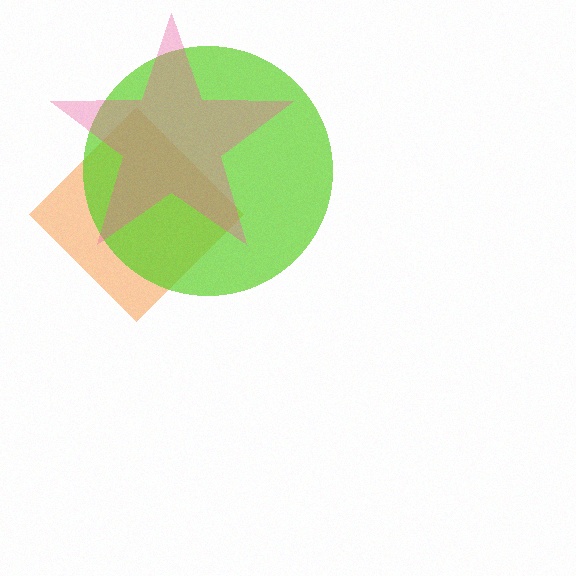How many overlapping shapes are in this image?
There are 3 overlapping shapes in the image.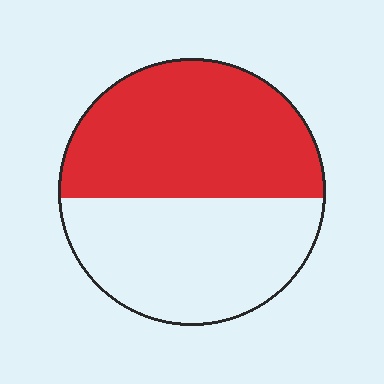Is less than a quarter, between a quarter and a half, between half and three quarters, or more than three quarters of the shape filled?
Between half and three quarters.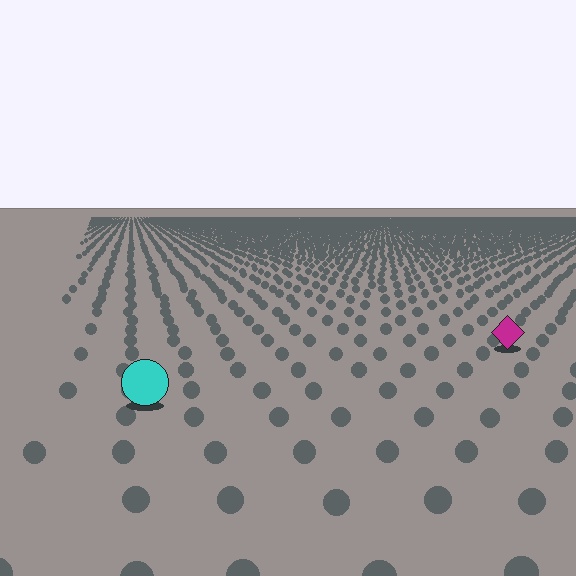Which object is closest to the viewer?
The cyan circle is closest. The texture marks near it are larger and more spread out.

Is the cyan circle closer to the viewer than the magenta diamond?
Yes. The cyan circle is closer — you can tell from the texture gradient: the ground texture is coarser near it.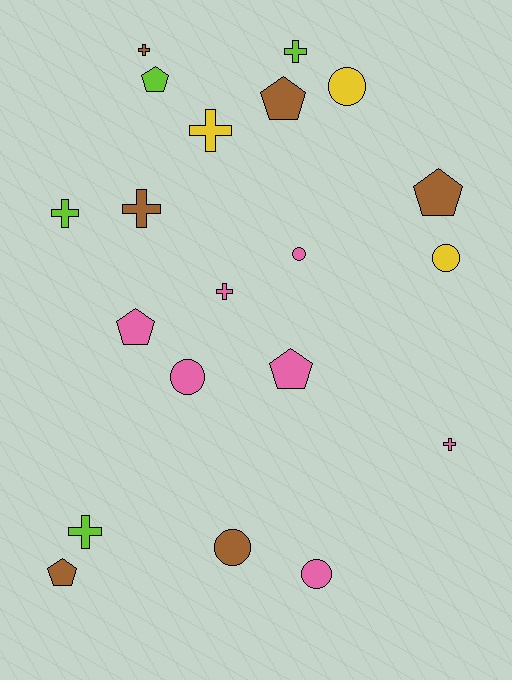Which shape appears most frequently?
Cross, with 8 objects.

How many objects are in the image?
There are 20 objects.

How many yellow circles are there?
There are 2 yellow circles.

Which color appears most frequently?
Pink, with 7 objects.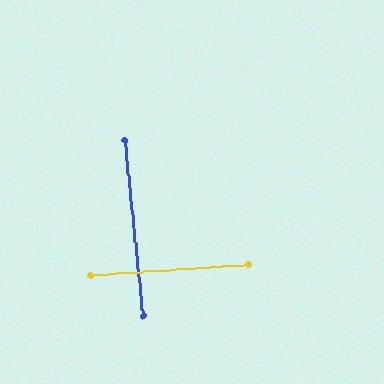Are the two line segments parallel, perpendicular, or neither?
Perpendicular — they meet at approximately 88°.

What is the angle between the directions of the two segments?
Approximately 88 degrees.